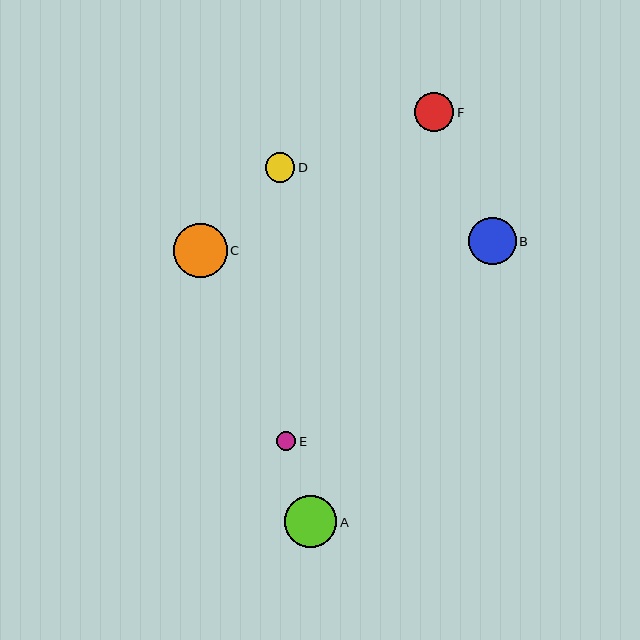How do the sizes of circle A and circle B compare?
Circle A and circle B are approximately the same size.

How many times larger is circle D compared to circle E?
Circle D is approximately 1.5 times the size of circle E.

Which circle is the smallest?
Circle E is the smallest with a size of approximately 19 pixels.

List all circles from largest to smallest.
From largest to smallest: C, A, B, F, D, E.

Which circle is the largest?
Circle C is the largest with a size of approximately 54 pixels.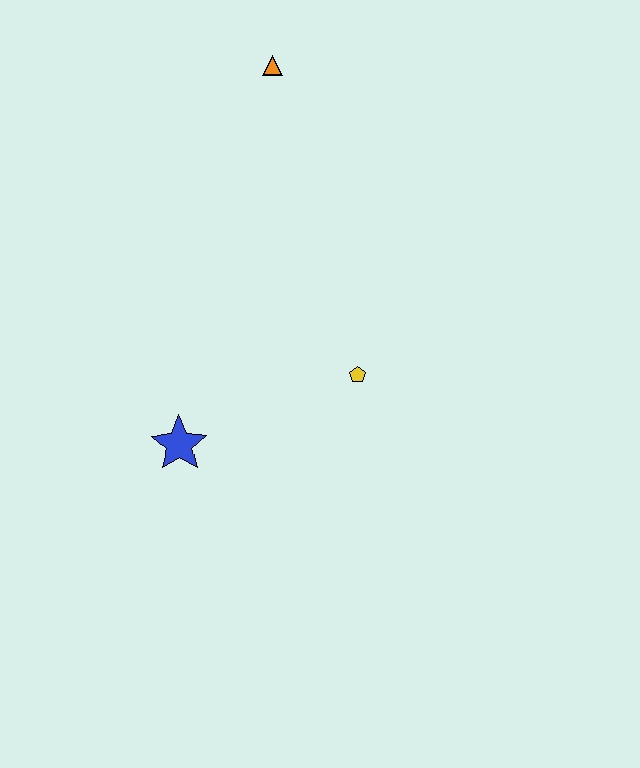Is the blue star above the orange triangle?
No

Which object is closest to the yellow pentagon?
The blue star is closest to the yellow pentagon.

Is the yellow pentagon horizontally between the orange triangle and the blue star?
No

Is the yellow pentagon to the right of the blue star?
Yes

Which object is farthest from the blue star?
The orange triangle is farthest from the blue star.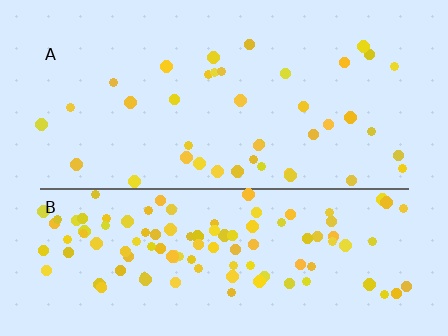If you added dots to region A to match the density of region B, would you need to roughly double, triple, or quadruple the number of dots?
Approximately triple.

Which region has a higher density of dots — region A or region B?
B (the bottom).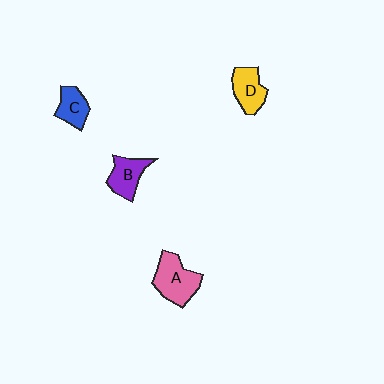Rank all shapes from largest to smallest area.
From largest to smallest: A (pink), B (purple), D (yellow), C (blue).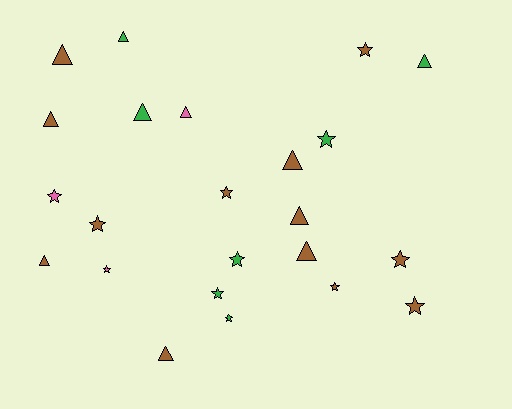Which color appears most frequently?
Brown, with 13 objects.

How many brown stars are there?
There are 6 brown stars.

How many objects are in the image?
There are 23 objects.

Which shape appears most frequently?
Star, with 12 objects.